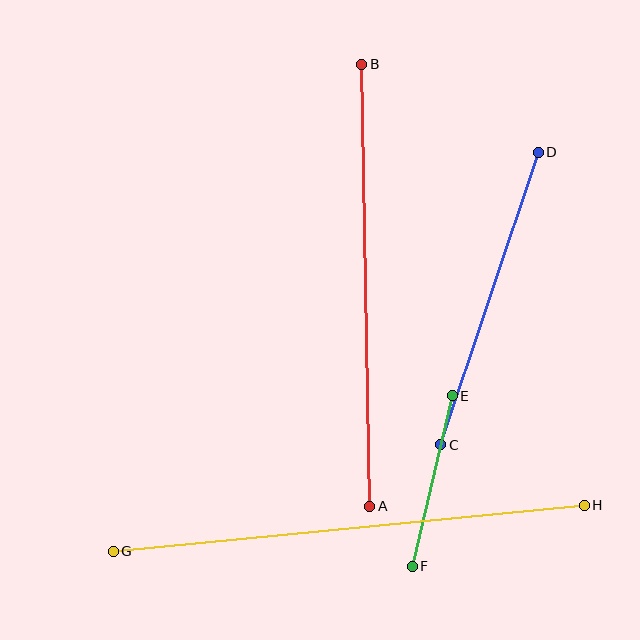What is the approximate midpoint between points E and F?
The midpoint is at approximately (432, 481) pixels.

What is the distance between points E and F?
The distance is approximately 176 pixels.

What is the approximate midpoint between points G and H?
The midpoint is at approximately (349, 528) pixels.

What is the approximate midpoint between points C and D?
The midpoint is at approximately (489, 298) pixels.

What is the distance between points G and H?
The distance is approximately 473 pixels.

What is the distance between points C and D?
The distance is approximately 309 pixels.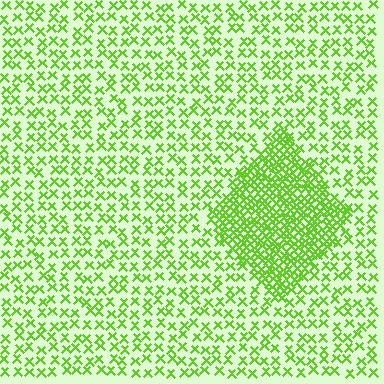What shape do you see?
I see a diamond.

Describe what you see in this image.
The image contains small lime elements arranged at two different densities. A diamond-shaped region is visible where the elements are more densely packed than the surrounding area.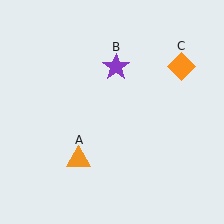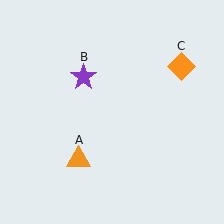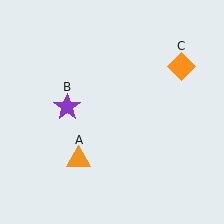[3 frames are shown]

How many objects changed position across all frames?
1 object changed position: purple star (object B).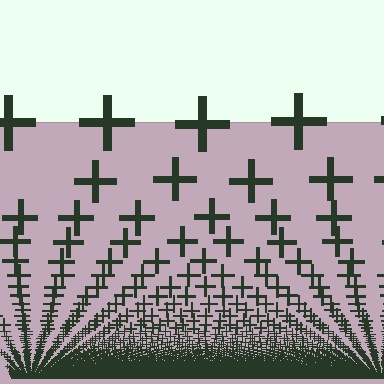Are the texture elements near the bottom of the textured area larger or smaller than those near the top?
Smaller. The gradient is inverted — elements near the bottom are smaller and denser.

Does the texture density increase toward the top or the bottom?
Density increases toward the bottom.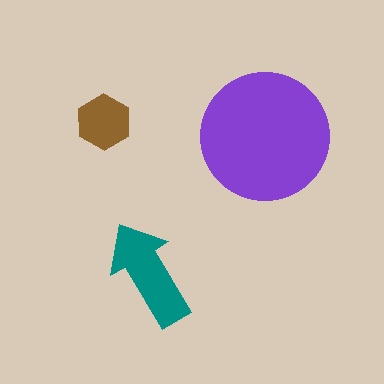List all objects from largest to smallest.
The purple circle, the teal arrow, the brown hexagon.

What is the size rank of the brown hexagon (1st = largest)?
3rd.